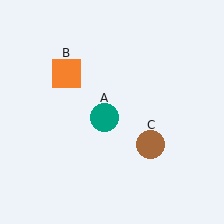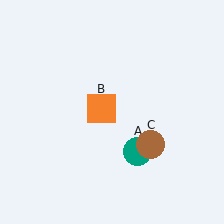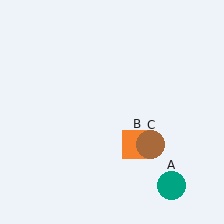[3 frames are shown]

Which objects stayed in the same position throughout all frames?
Brown circle (object C) remained stationary.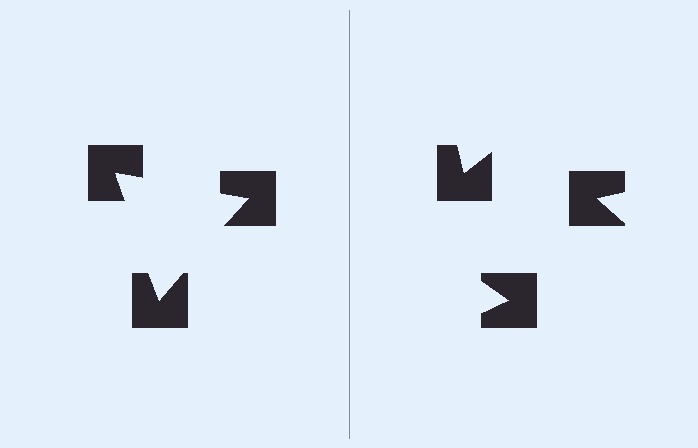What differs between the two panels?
The notched squares are positioned identically on both sides; only the wedge orientations differ. On the left they align to a triangle; on the right they are misaligned.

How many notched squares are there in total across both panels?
6 — 3 on each side.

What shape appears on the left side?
An illusory triangle.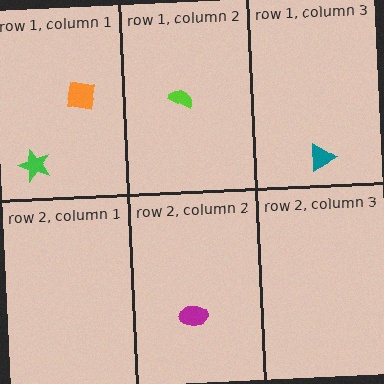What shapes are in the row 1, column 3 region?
The teal triangle.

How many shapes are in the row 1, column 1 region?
2.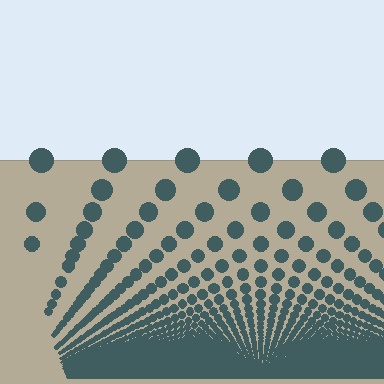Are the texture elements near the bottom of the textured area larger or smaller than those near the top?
Smaller. The gradient is inverted — elements near the bottom are smaller and denser.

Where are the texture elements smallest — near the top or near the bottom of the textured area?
Near the bottom.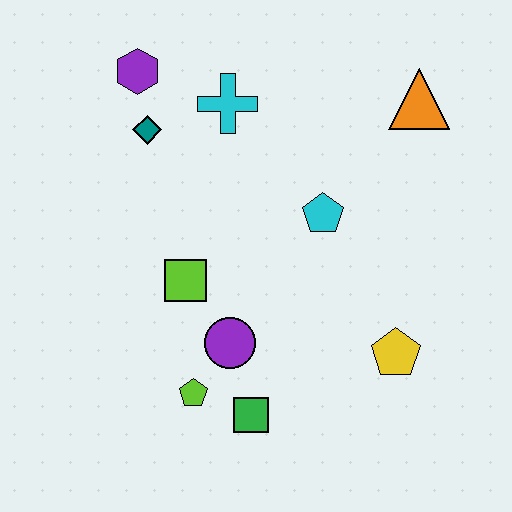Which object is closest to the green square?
The lime pentagon is closest to the green square.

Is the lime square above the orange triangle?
No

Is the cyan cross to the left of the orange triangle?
Yes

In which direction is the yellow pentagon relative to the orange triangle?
The yellow pentagon is below the orange triangle.